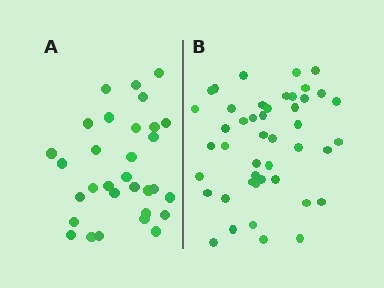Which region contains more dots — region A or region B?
Region B (the right region) has more dots.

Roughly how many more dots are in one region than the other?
Region B has approximately 15 more dots than region A.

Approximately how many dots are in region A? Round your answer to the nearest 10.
About 30 dots. (The exact count is 31, which rounds to 30.)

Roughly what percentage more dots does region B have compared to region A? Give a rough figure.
About 45% more.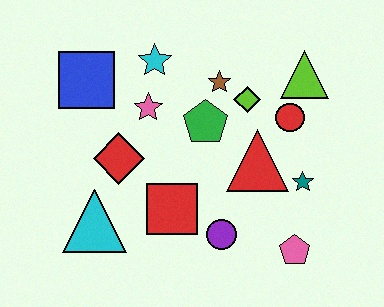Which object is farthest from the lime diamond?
The cyan triangle is farthest from the lime diamond.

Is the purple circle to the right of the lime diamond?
No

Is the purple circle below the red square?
Yes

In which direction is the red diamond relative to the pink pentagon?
The red diamond is to the left of the pink pentagon.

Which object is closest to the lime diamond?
The brown star is closest to the lime diamond.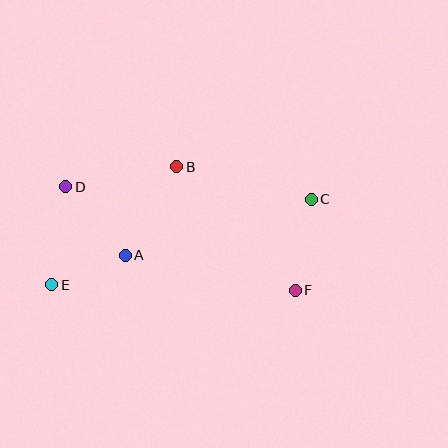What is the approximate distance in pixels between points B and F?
The distance between B and F is approximately 171 pixels.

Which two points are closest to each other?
Points A and E are closest to each other.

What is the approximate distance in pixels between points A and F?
The distance between A and F is approximately 174 pixels.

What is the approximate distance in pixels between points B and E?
The distance between B and E is approximately 172 pixels.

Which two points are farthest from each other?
Points C and E are farthest from each other.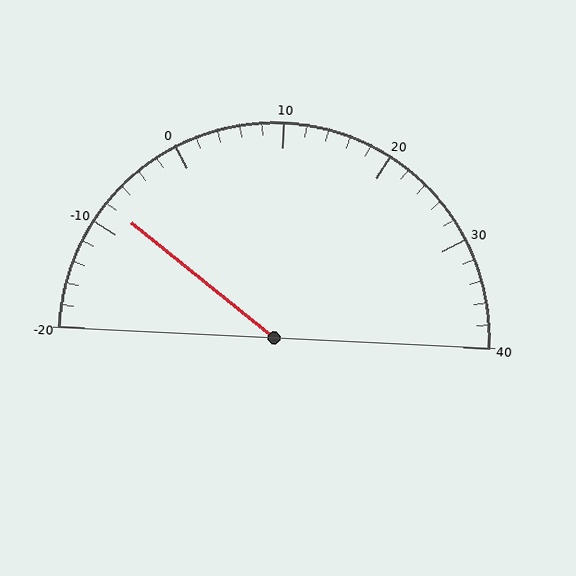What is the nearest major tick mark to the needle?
The nearest major tick mark is -10.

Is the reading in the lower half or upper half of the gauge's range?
The reading is in the lower half of the range (-20 to 40).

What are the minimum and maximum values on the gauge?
The gauge ranges from -20 to 40.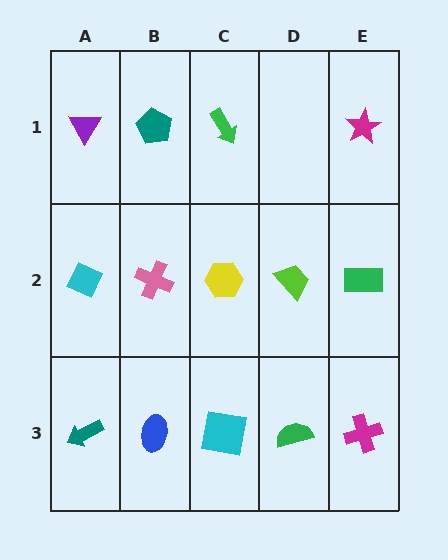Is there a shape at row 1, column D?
No, that cell is empty.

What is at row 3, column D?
A green semicircle.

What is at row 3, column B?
A blue ellipse.